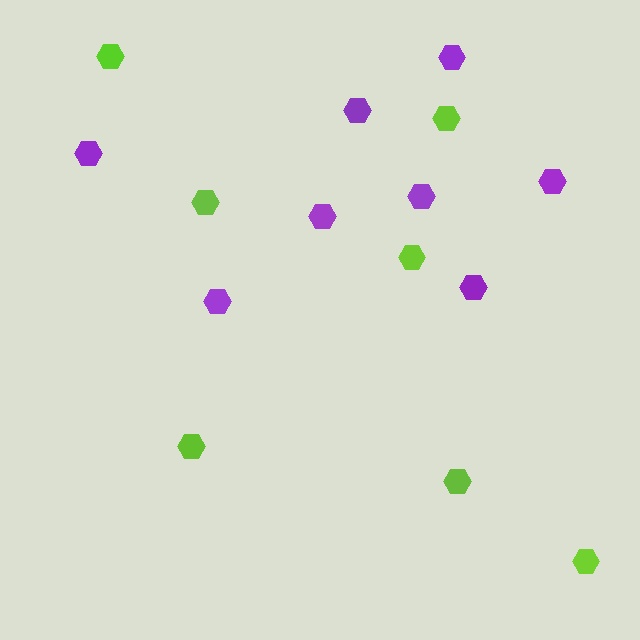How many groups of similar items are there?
There are 2 groups: one group of lime hexagons (7) and one group of purple hexagons (8).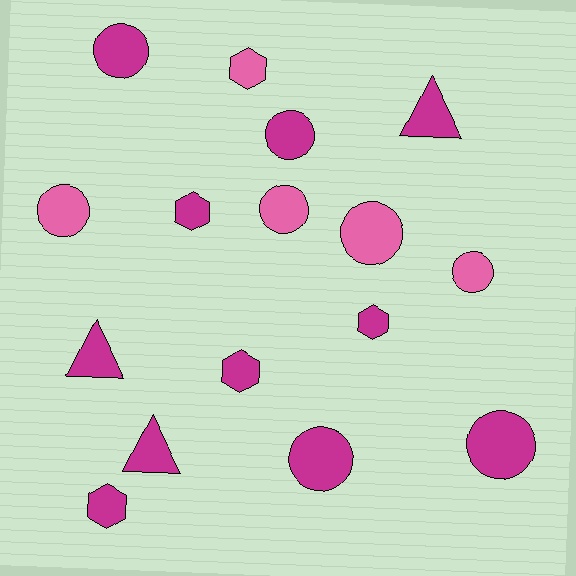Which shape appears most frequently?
Circle, with 8 objects.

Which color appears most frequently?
Magenta, with 11 objects.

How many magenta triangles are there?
There are 3 magenta triangles.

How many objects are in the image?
There are 16 objects.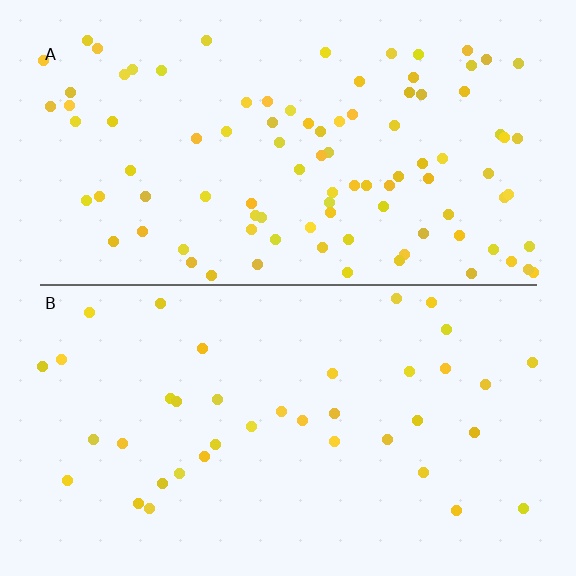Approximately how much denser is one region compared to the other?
Approximately 2.5× — region A over region B.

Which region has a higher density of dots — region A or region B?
A (the top).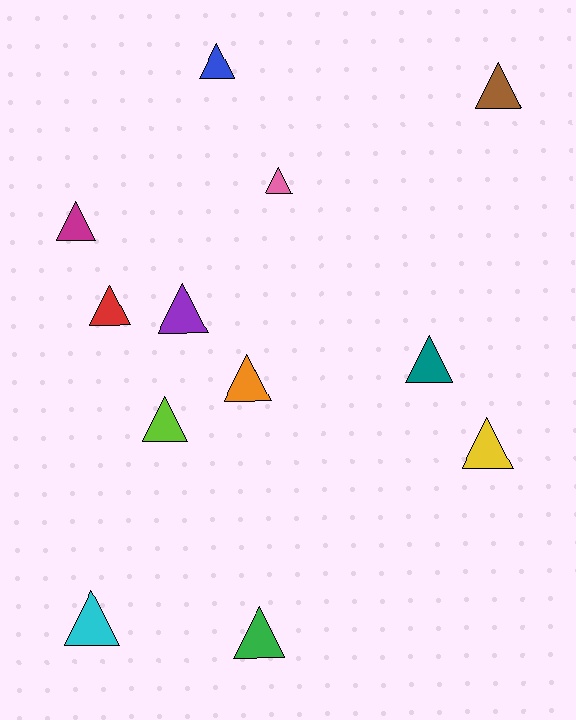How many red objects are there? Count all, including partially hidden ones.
There is 1 red object.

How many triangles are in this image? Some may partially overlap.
There are 12 triangles.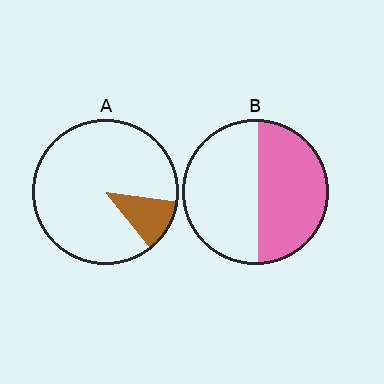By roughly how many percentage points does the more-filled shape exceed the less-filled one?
By roughly 35 percentage points (B over A).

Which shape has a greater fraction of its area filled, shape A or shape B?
Shape B.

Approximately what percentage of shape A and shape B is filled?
A is approximately 10% and B is approximately 50%.